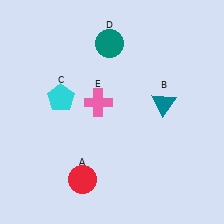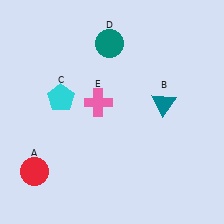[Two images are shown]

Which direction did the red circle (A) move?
The red circle (A) moved left.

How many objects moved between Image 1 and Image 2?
1 object moved between the two images.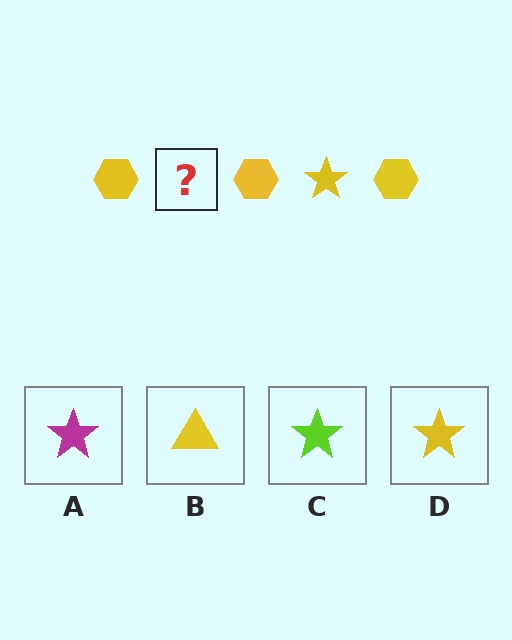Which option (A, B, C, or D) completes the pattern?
D.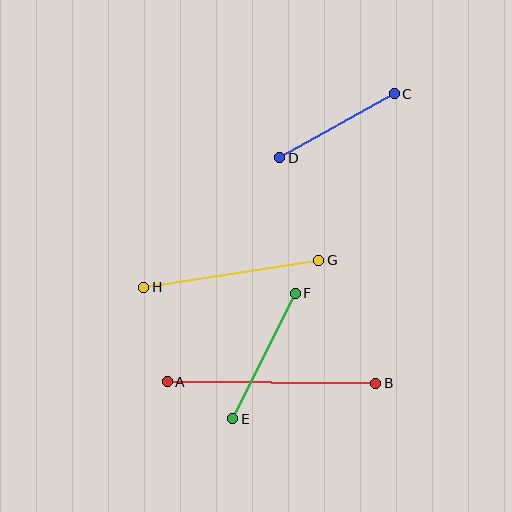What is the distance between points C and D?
The distance is approximately 131 pixels.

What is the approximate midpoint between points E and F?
The midpoint is at approximately (264, 356) pixels.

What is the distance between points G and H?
The distance is approximately 177 pixels.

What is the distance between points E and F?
The distance is approximately 140 pixels.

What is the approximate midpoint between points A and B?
The midpoint is at approximately (272, 383) pixels.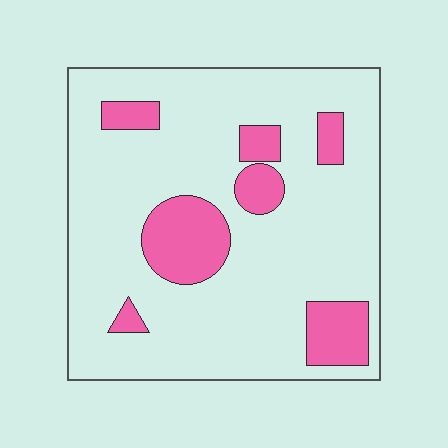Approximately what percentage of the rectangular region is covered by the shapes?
Approximately 20%.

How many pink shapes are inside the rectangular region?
7.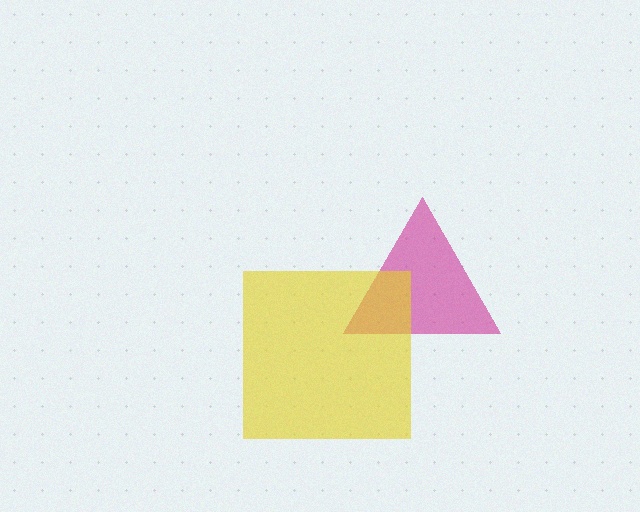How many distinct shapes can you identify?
There are 2 distinct shapes: a magenta triangle, a yellow square.